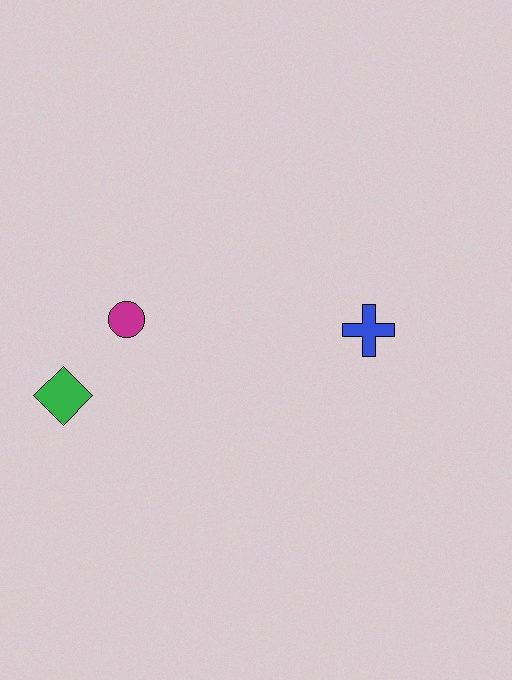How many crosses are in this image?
There is 1 cross.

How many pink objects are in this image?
There are no pink objects.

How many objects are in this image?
There are 3 objects.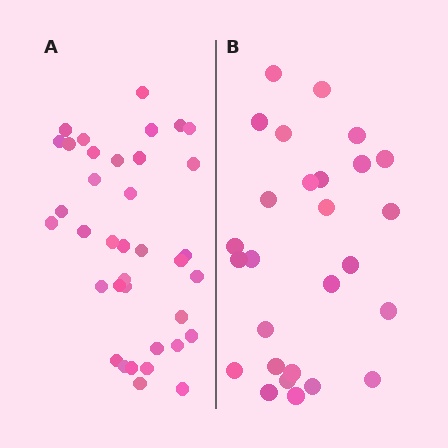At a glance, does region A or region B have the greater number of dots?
Region A (the left region) has more dots.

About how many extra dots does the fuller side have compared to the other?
Region A has roughly 10 or so more dots than region B.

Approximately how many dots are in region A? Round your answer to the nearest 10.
About 40 dots. (The exact count is 37, which rounds to 40.)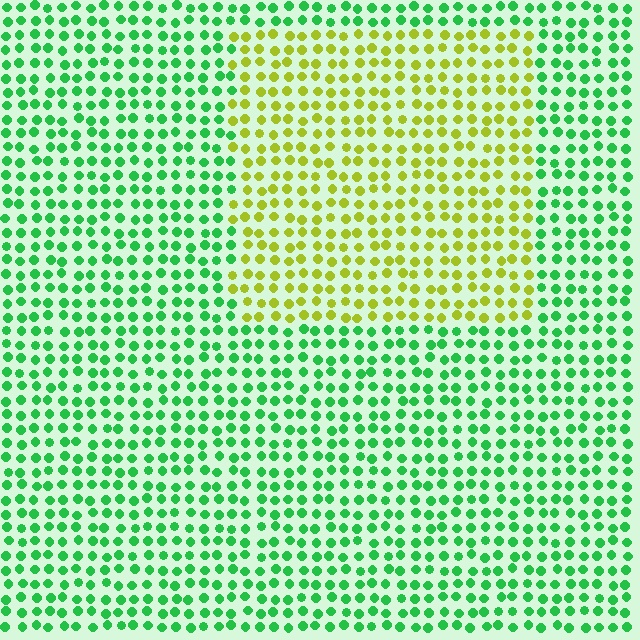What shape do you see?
I see a rectangle.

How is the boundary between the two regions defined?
The boundary is defined purely by a slight shift in hue (about 61 degrees). Spacing, size, and orientation are identical on both sides.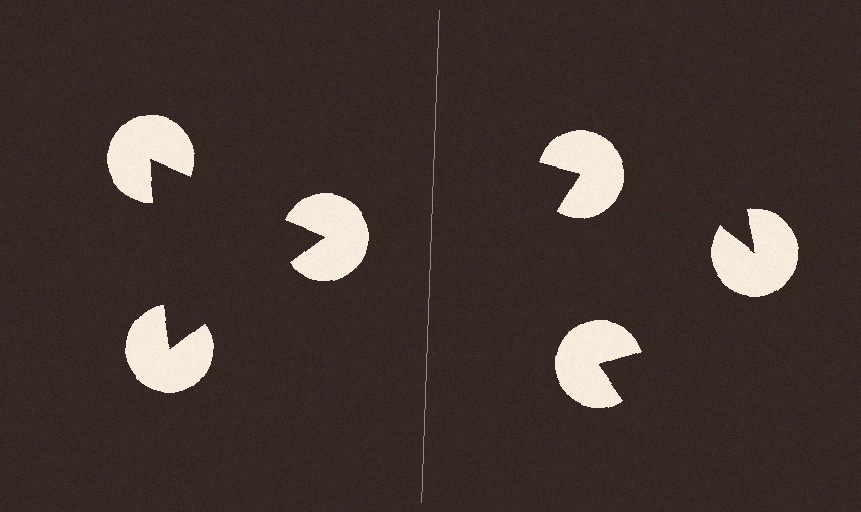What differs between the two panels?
The pac-man discs are positioned identically on both sides; only the wedge orientations differ. On the left they align to a triangle; on the right they are misaligned.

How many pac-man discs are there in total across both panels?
6 — 3 on each side.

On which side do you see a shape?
An illusory triangle appears on the left side. On the right side the wedge cuts are rotated, so no coherent shape forms.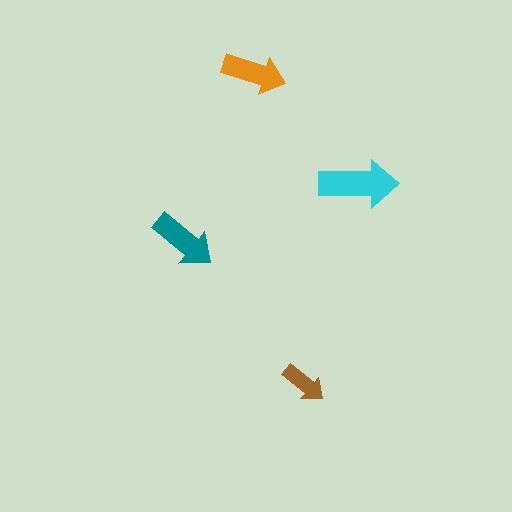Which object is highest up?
The orange arrow is topmost.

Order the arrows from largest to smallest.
the cyan one, the teal one, the orange one, the brown one.